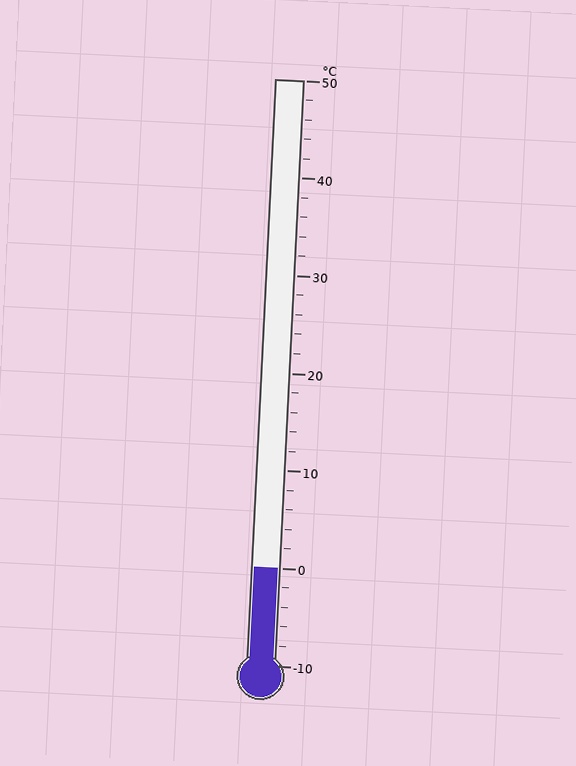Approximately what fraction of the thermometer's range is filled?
The thermometer is filled to approximately 15% of its range.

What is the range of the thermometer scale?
The thermometer scale ranges from -10°C to 50°C.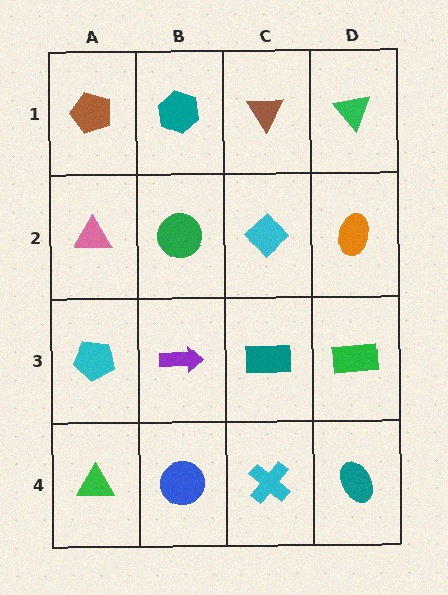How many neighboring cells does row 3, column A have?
3.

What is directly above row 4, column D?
A green rectangle.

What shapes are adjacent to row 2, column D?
A green triangle (row 1, column D), a green rectangle (row 3, column D), a cyan diamond (row 2, column C).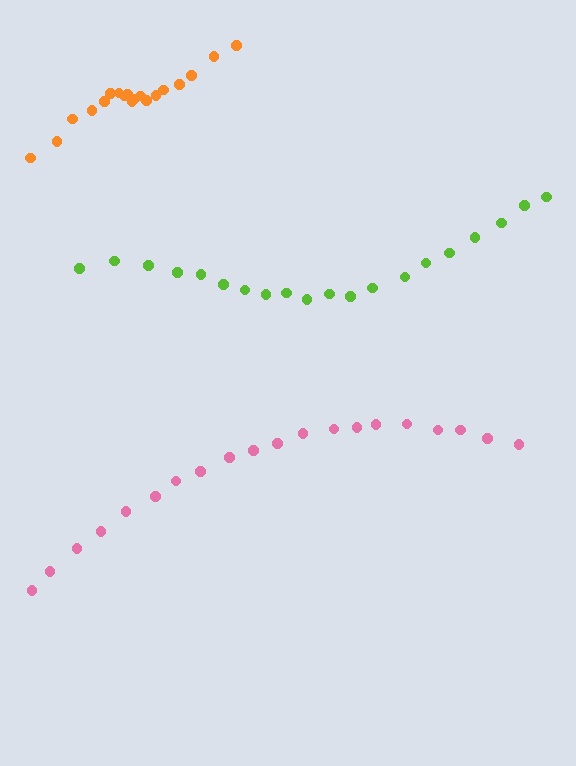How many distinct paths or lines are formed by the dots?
There are 3 distinct paths.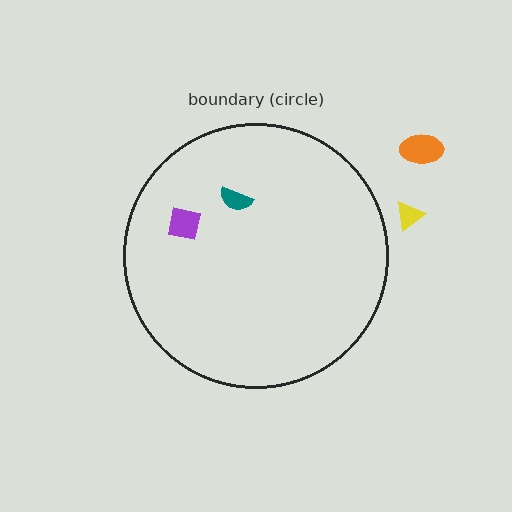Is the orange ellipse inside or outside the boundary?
Outside.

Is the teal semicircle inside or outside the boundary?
Inside.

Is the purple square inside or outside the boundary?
Inside.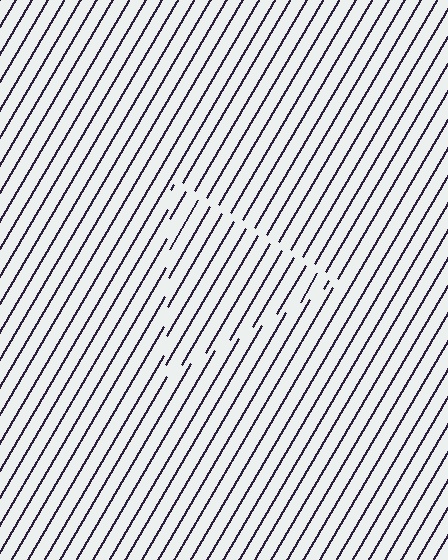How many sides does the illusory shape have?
3 sides — the line-ends trace a triangle.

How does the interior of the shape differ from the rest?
The interior of the shape contains the same grating, shifted by half a period — the contour is defined by the phase discontinuity where line-ends from the inner and outer gratings abut.